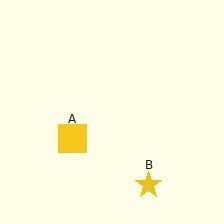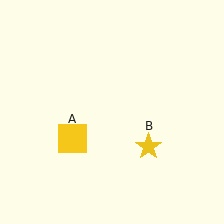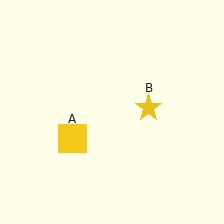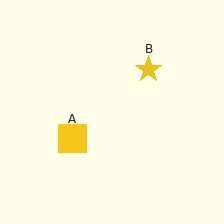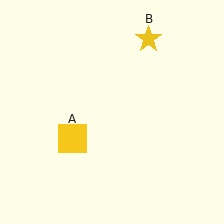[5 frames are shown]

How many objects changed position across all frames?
1 object changed position: yellow star (object B).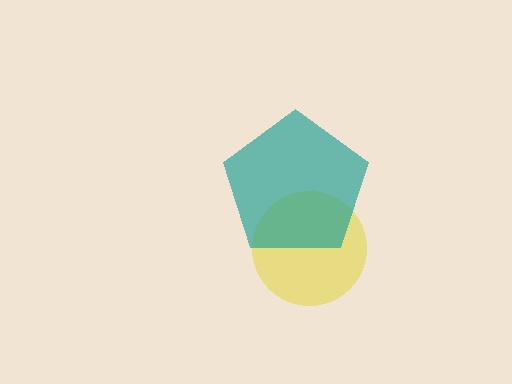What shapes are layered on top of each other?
The layered shapes are: a yellow circle, a teal pentagon.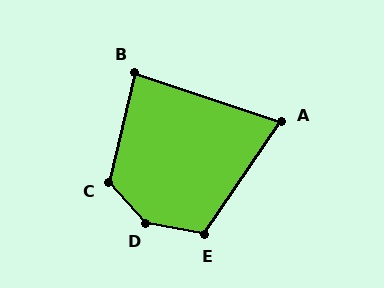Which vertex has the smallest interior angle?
A, at approximately 75 degrees.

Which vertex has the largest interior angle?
D, at approximately 143 degrees.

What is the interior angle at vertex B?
Approximately 85 degrees (acute).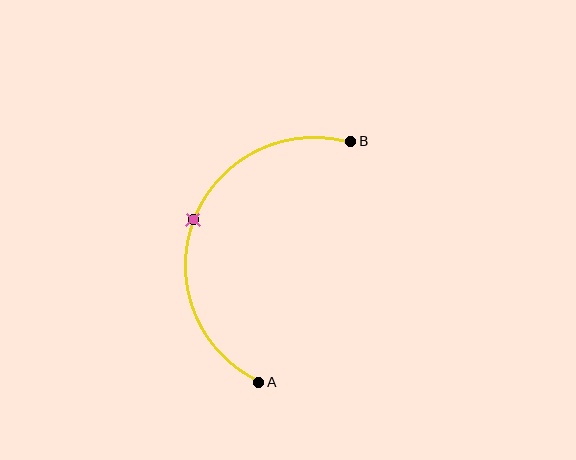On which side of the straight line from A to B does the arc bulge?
The arc bulges to the left of the straight line connecting A and B.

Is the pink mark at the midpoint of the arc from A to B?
Yes. The pink mark lies on the arc at equal arc-length from both A and B — it is the arc midpoint.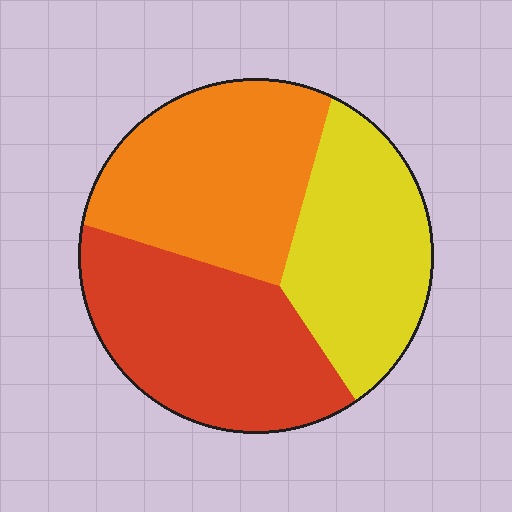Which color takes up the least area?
Yellow, at roughly 30%.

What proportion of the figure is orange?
Orange covers 35% of the figure.